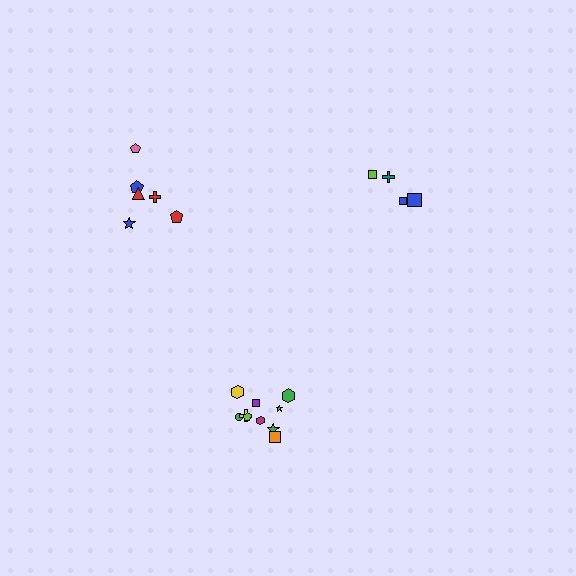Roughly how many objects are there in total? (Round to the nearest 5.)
Roughly 20 objects in total.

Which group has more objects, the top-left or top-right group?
The top-left group.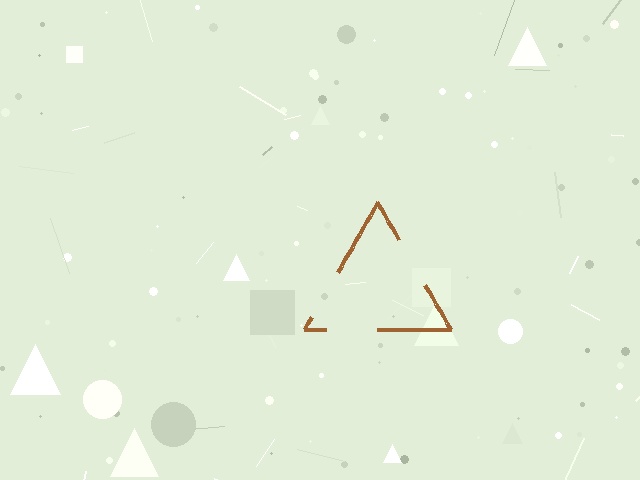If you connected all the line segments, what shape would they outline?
They would outline a triangle.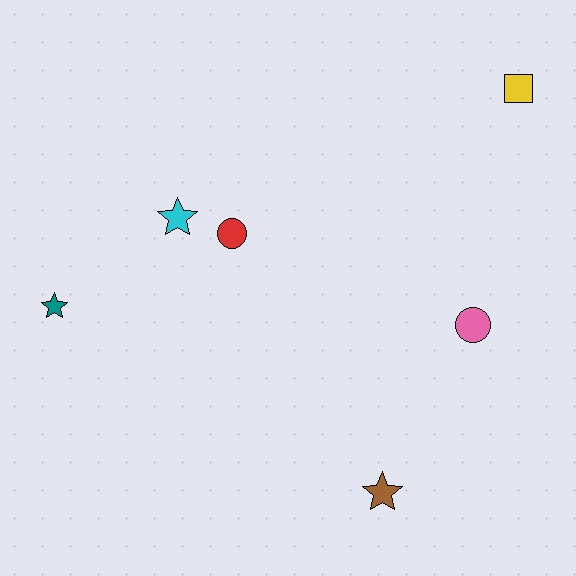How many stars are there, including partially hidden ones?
There are 3 stars.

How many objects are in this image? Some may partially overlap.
There are 6 objects.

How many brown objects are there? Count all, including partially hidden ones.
There is 1 brown object.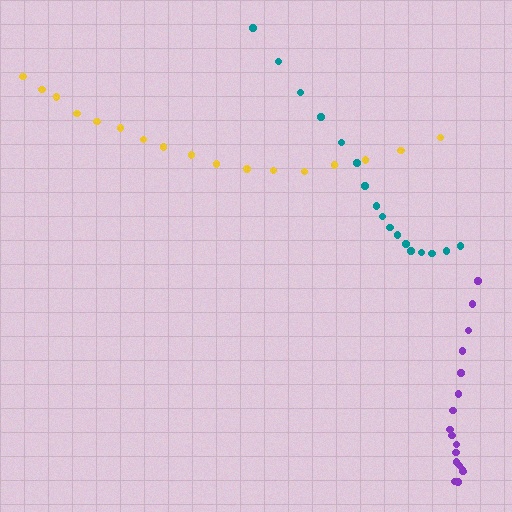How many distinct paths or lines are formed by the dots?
There are 3 distinct paths.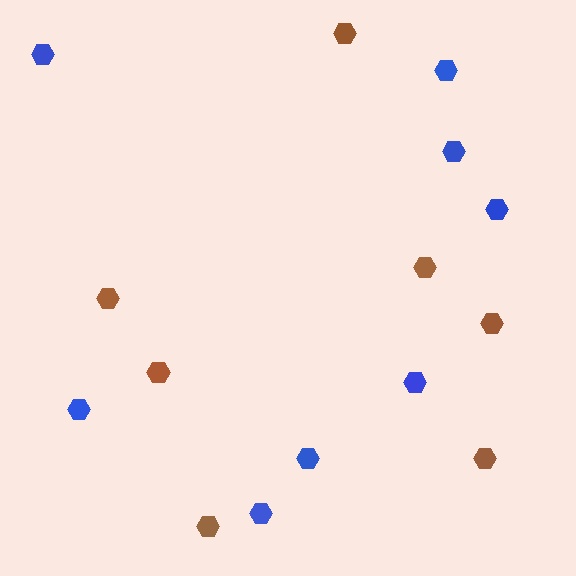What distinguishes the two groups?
There are 2 groups: one group of brown hexagons (7) and one group of blue hexagons (8).